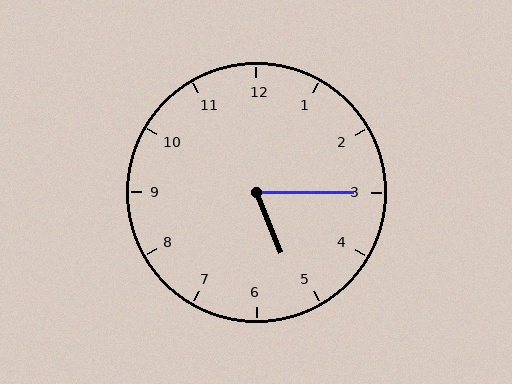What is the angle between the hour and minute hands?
Approximately 68 degrees.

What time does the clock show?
5:15.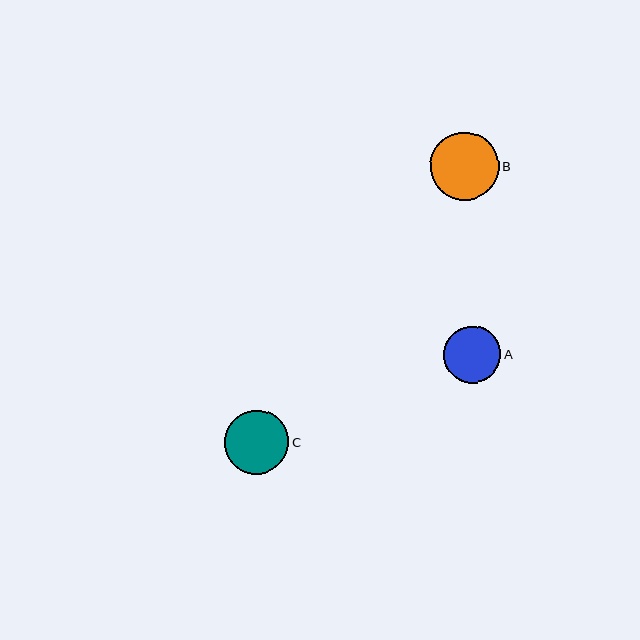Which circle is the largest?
Circle B is the largest with a size of approximately 69 pixels.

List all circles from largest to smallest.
From largest to smallest: B, C, A.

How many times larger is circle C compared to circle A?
Circle C is approximately 1.1 times the size of circle A.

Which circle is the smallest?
Circle A is the smallest with a size of approximately 57 pixels.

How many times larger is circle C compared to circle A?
Circle C is approximately 1.1 times the size of circle A.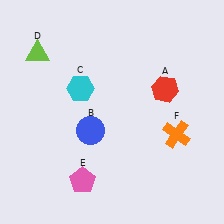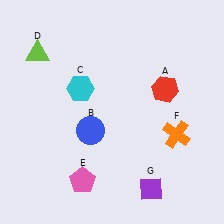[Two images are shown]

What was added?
A purple diamond (G) was added in Image 2.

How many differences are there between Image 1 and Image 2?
There is 1 difference between the two images.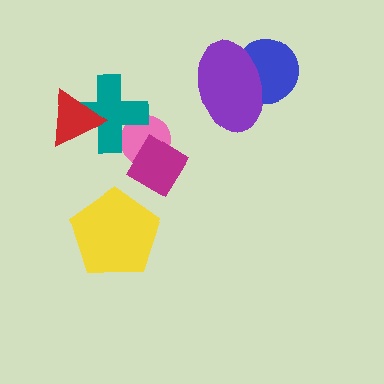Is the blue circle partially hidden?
Yes, it is partially covered by another shape.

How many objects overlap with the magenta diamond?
1 object overlaps with the magenta diamond.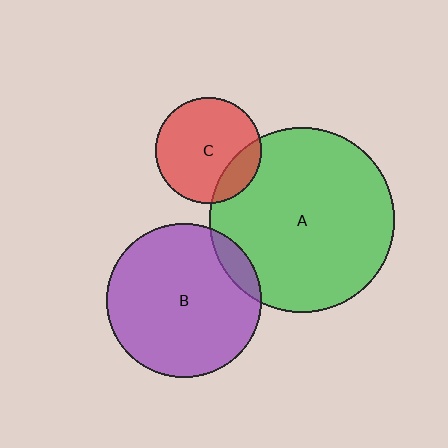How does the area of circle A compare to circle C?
Approximately 3.0 times.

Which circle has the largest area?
Circle A (green).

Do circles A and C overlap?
Yes.